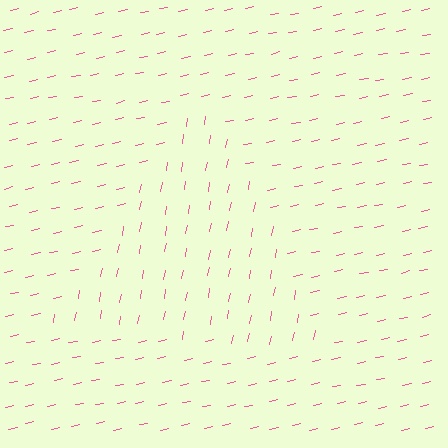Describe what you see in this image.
The image is filled with small pink line segments. A triangle region in the image has lines oriented differently from the surrounding lines, creating a visible texture boundary.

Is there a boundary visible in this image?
Yes, there is a texture boundary formed by a change in line orientation.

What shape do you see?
I see a triangle.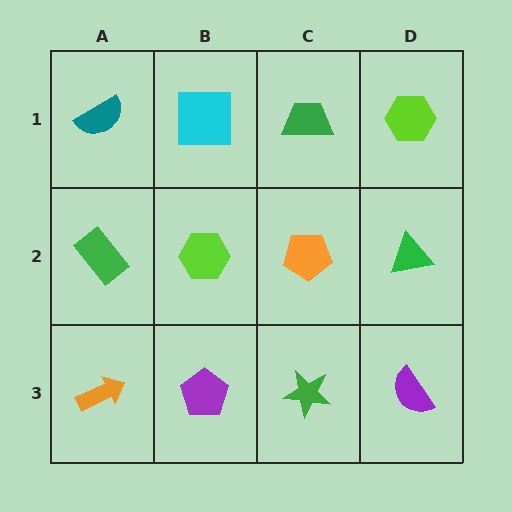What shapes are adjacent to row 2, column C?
A green trapezoid (row 1, column C), a green star (row 3, column C), a lime hexagon (row 2, column B), a green triangle (row 2, column D).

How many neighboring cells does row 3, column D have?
2.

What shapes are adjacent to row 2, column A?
A teal semicircle (row 1, column A), an orange arrow (row 3, column A), a lime hexagon (row 2, column B).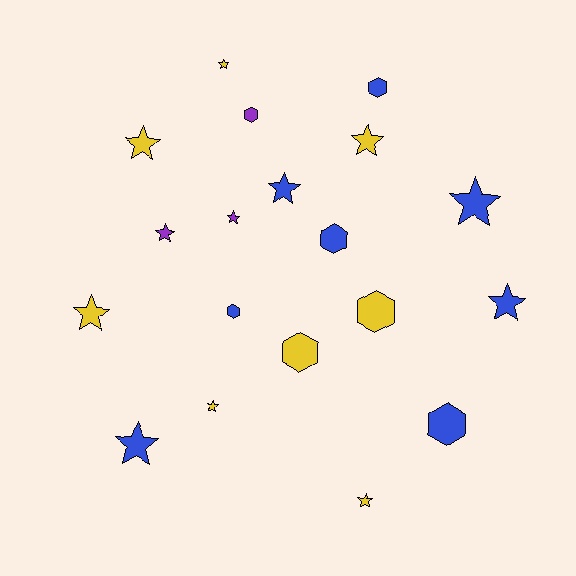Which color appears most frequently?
Blue, with 8 objects.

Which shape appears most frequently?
Star, with 12 objects.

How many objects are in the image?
There are 19 objects.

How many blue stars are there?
There are 4 blue stars.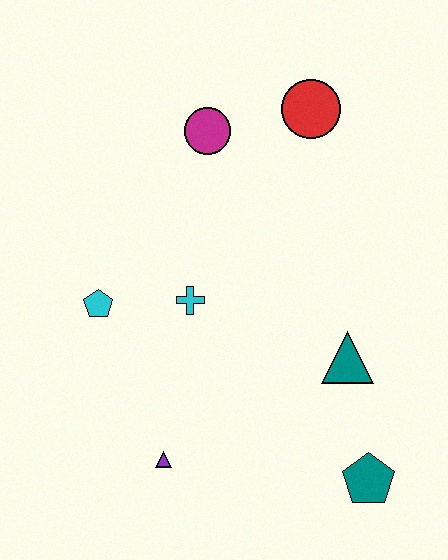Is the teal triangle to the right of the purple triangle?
Yes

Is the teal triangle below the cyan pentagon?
Yes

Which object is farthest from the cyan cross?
The teal pentagon is farthest from the cyan cross.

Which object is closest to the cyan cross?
The cyan pentagon is closest to the cyan cross.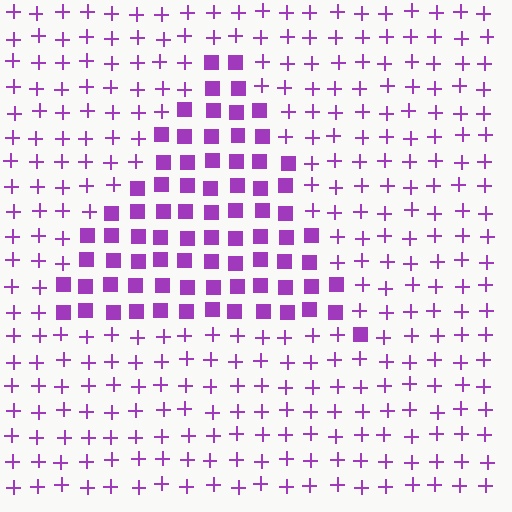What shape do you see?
I see a triangle.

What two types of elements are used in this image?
The image uses squares inside the triangle region and plus signs outside it.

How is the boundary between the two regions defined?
The boundary is defined by a change in element shape: squares inside vs. plus signs outside. All elements share the same color and spacing.